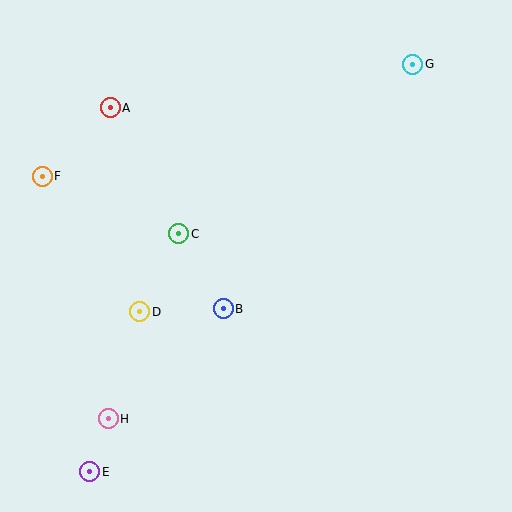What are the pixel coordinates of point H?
Point H is at (108, 419).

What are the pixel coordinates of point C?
Point C is at (179, 234).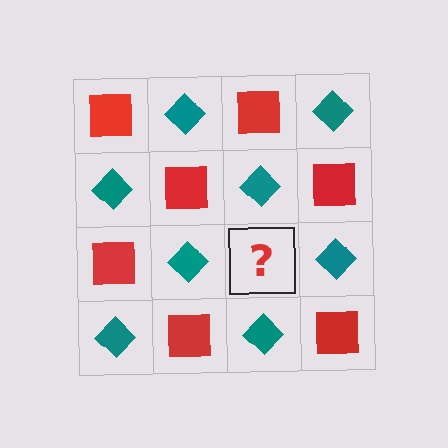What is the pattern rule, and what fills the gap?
The rule is that it alternates red square and teal diamond in a checkerboard pattern. The gap should be filled with a red square.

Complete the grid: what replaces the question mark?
The question mark should be replaced with a red square.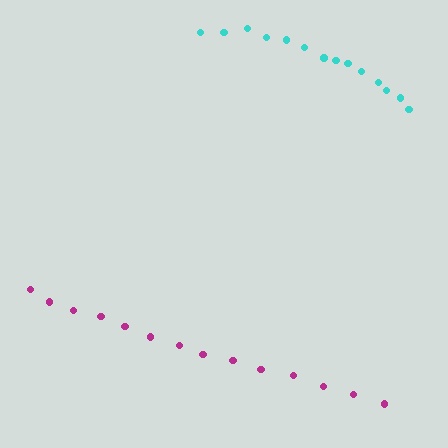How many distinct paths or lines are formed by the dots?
There are 2 distinct paths.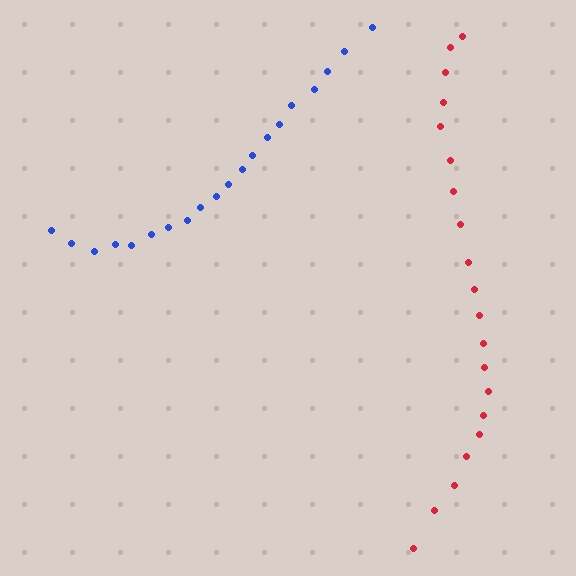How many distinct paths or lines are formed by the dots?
There are 2 distinct paths.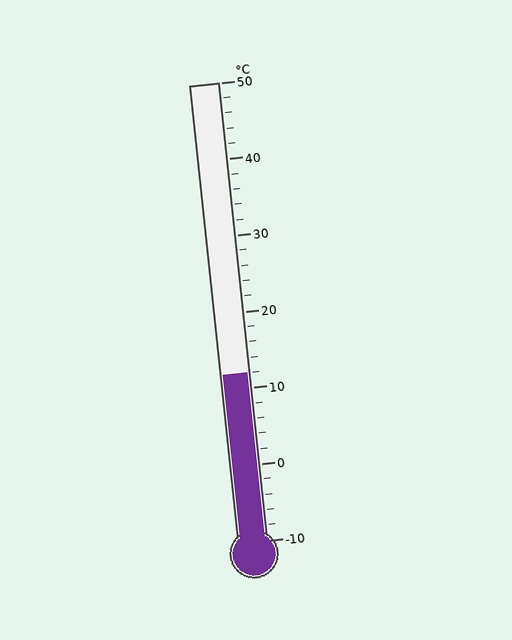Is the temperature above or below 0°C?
The temperature is above 0°C.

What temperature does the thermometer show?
The thermometer shows approximately 12°C.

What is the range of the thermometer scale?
The thermometer scale ranges from -10°C to 50°C.